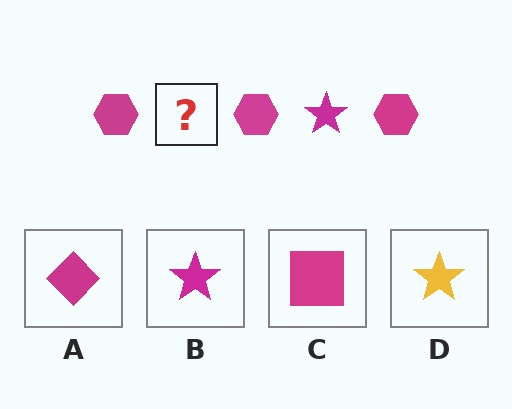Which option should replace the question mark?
Option B.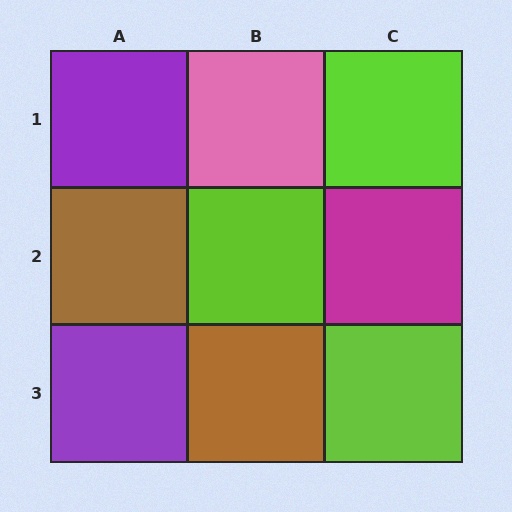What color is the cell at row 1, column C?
Lime.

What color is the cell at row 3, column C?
Lime.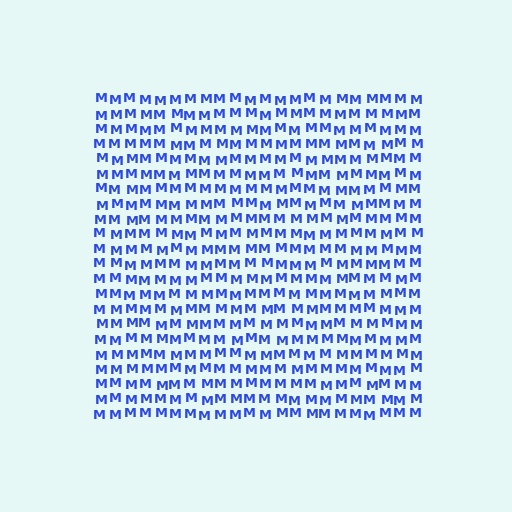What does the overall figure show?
The overall figure shows a square.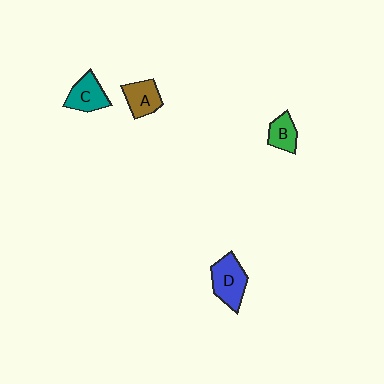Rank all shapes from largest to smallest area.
From largest to smallest: D (blue), C (teal), A (brown), B (green).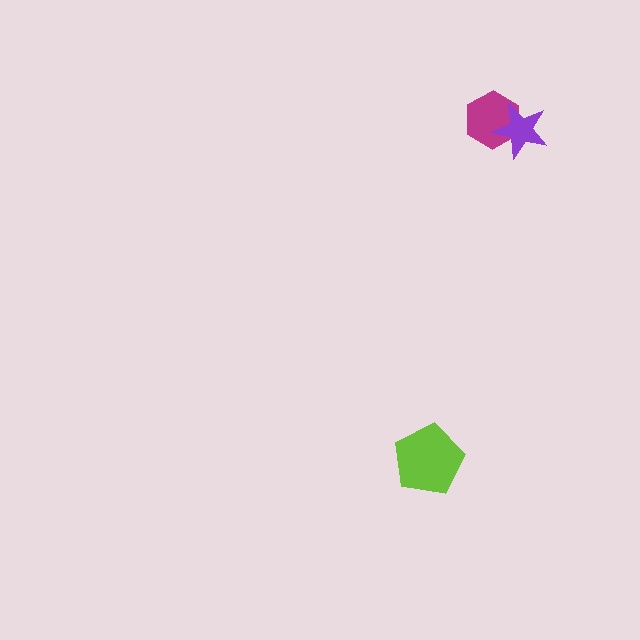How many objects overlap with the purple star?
1 object overlaps with the purple star.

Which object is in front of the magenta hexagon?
The purple star is in front of the magenta hexagon.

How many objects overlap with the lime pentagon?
0 objects overlap with the lime pentagon.